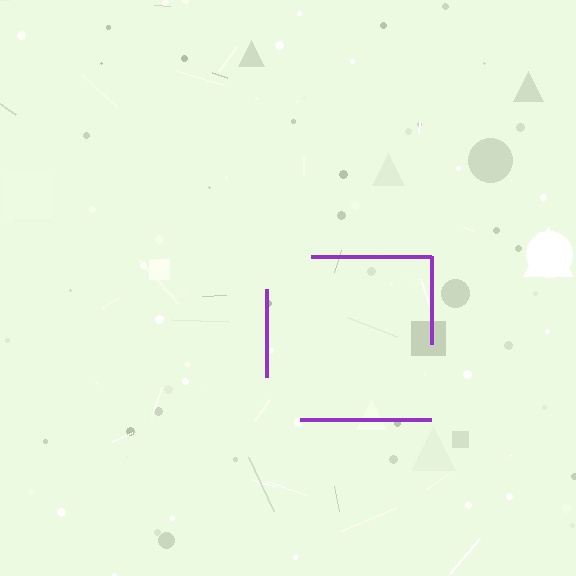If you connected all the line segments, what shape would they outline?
They would outline a square.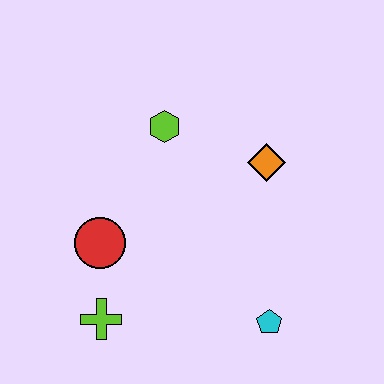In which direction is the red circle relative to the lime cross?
The red circle is above the lime cross.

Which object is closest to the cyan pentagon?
The orange diamond is closest to the cyan pentagon.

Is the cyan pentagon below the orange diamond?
Yes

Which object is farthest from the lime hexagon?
The cyan pentagon is farthest from the lime hexagon.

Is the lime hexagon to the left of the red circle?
No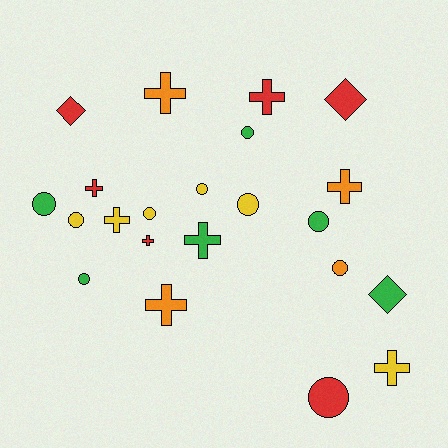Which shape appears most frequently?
Circle, with 10 objects.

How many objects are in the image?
There are 22 objects.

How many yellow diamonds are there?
There are no yellow diamonds.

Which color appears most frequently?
Red, with 6 objects.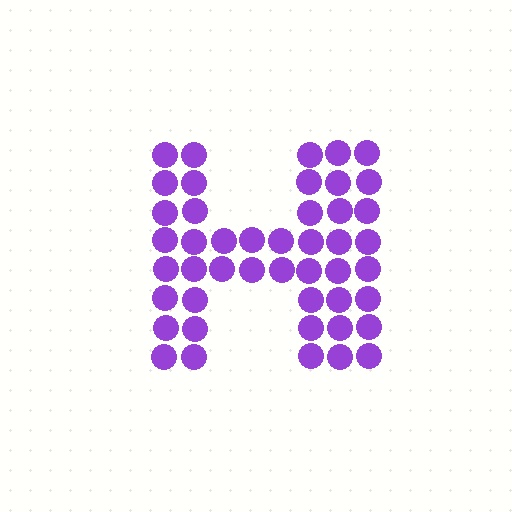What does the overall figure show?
The overall figure shows the letter H.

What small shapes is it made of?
It is made of small circles.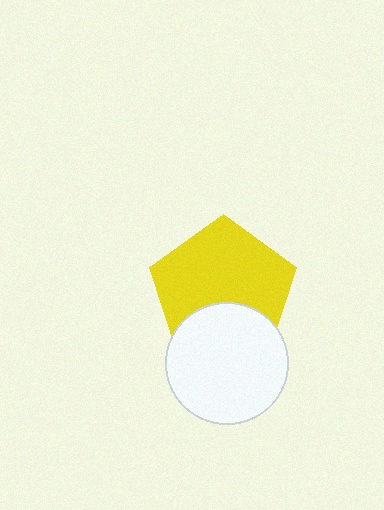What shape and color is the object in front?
The object in front is a white circle.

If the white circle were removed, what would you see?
You would see the complete yellow pentagon.